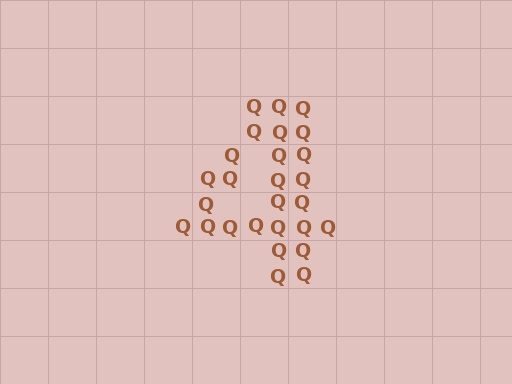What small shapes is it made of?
It is made of small letter Q's.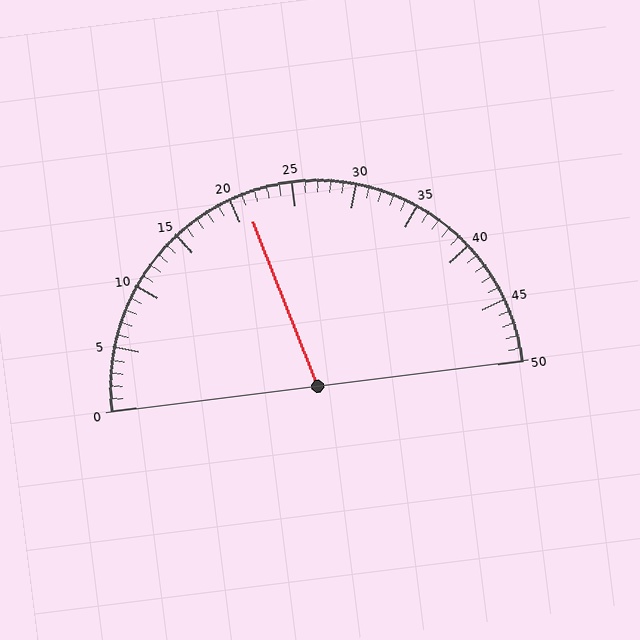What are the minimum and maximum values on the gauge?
The gauge ranges from 0 to 50.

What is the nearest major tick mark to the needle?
The nearest major tick mark is 20.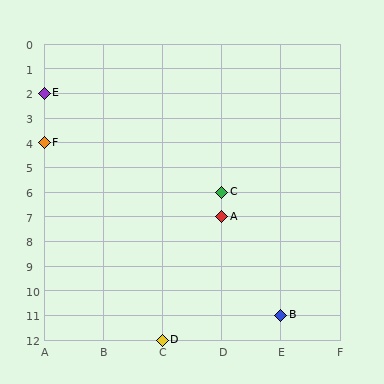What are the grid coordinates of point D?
Point D is at grid coordinates (C, 12).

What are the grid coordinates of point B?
Point B is at grid coordinates (E, 11).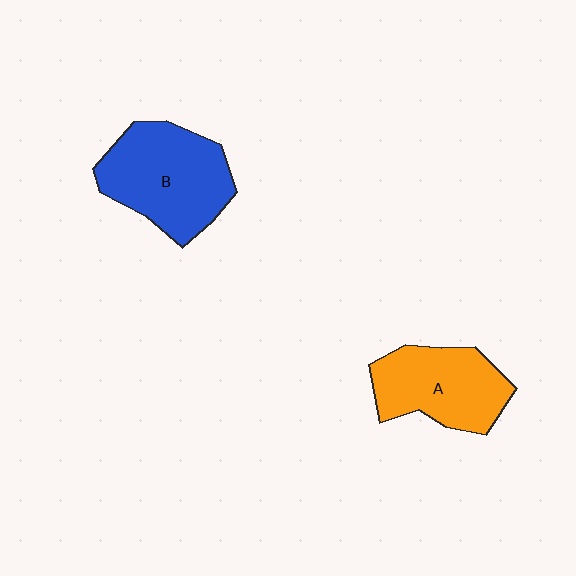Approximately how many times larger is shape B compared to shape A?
Approximately 1.2 times.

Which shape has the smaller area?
Shape A (orange).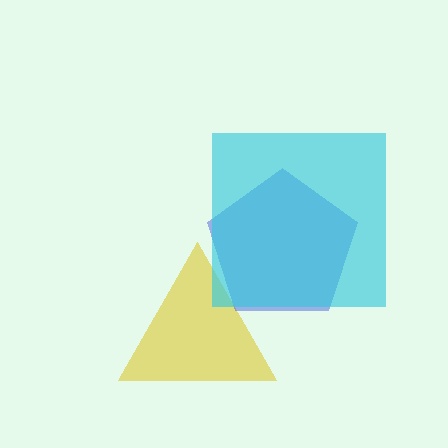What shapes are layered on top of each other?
The layered shapes are: a yellow triangle, a blue pentagon, a cyan square.